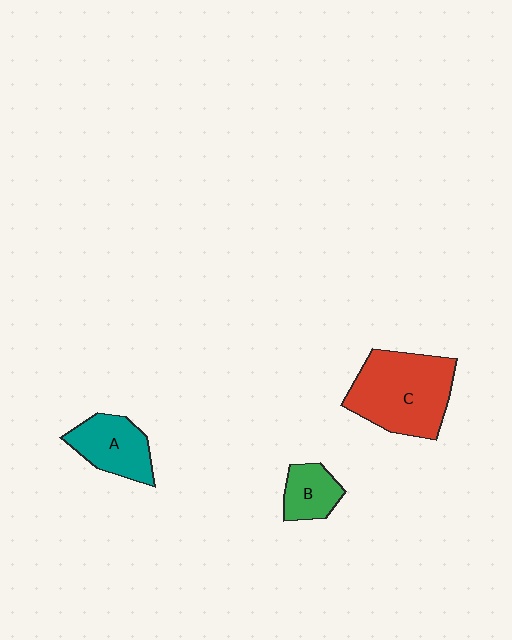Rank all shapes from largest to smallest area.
From largest to smallest: C (red), A (teal), B (green).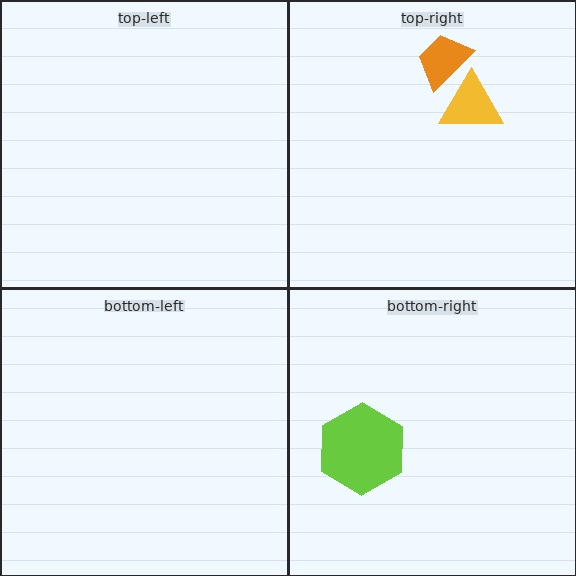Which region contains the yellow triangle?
The top-right region.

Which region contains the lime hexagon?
The bottom-right region.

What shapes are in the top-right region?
The yellow triangle, the orange trapezoid.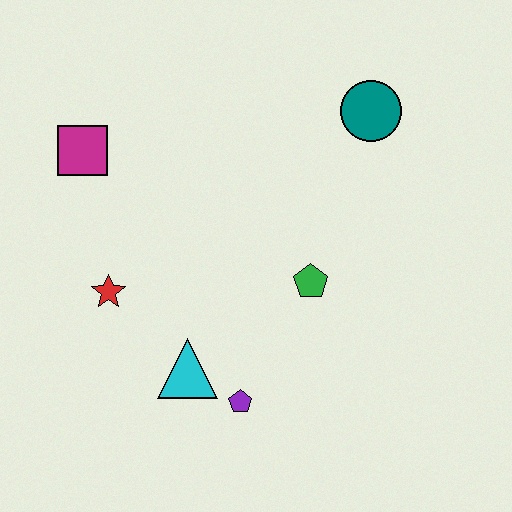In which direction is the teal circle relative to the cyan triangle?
The teal circle is above the cyan triangle.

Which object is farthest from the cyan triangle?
The teal circle is farthest from the cyan triangle.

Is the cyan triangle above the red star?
No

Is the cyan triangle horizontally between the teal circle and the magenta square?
Yes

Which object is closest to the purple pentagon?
The cyan triangle is closest to the purple pentagon.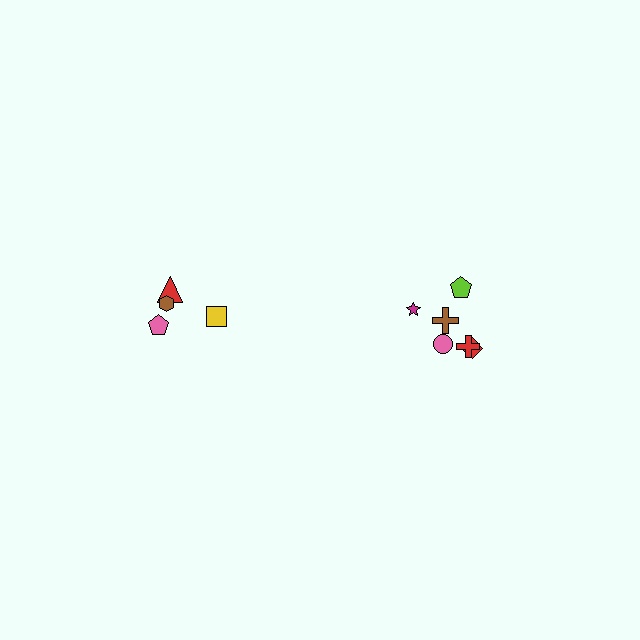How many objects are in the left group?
There are 4 objects.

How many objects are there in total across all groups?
There are 10 objects.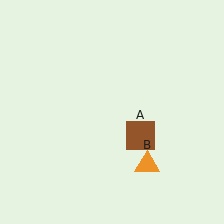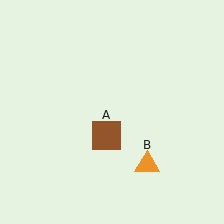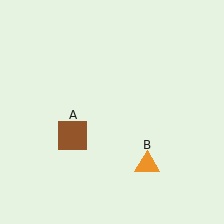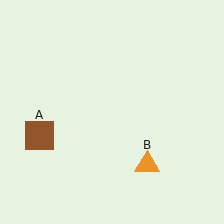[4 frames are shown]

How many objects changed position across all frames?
1 object changed position: brown square (object A).